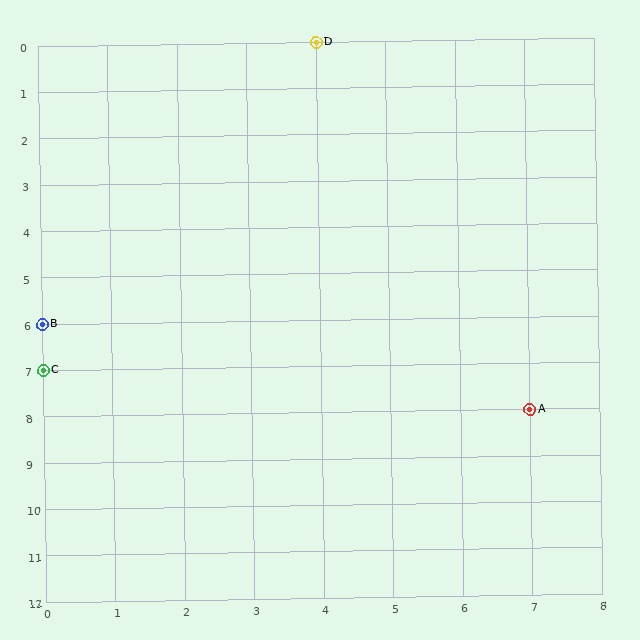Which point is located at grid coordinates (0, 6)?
Point B is at (0, 6).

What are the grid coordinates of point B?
Point B is at grid coordinates (0, 6).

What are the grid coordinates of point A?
Point A is at grid coordinates (7, 8).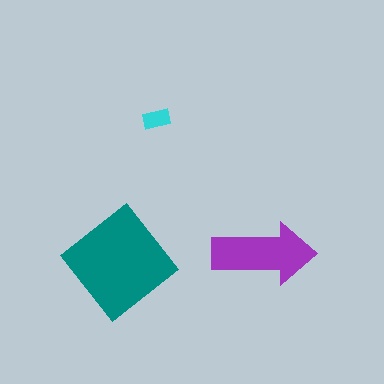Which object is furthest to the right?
The purple arrow is rightmost.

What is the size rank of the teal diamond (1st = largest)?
1st.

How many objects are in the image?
There are 3 objects in the image.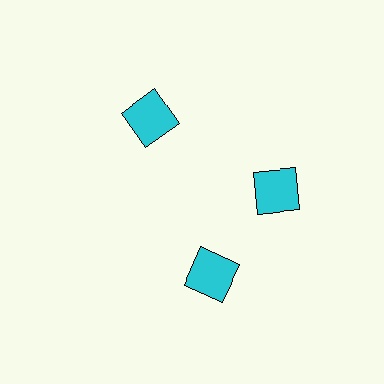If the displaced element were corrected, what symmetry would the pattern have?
It would have 3-fold rotational symmetry — the pattern would map onto itself every 120 degrees.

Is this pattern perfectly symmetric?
No. The 3 cyan squares are arranged in a ring, but one element near the 7 o'clock position is rotated out of alignment along the ring, breaking the 3-fold rotational symmetry.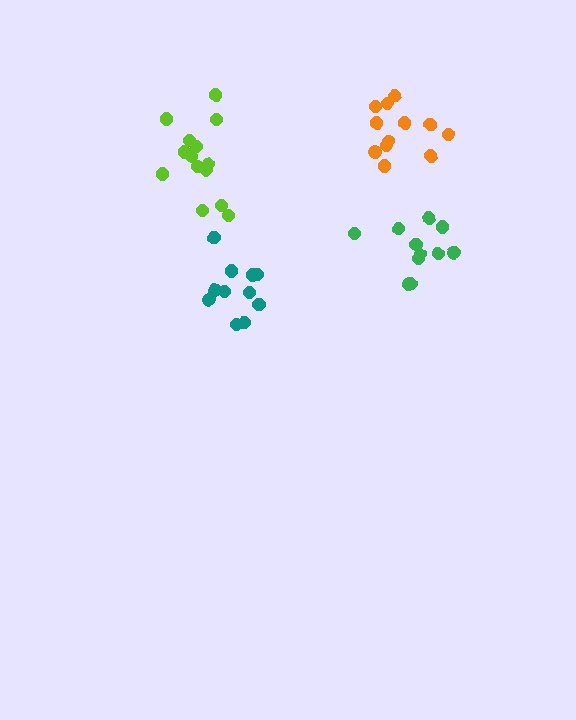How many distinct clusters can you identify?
There are 4 distinct clusters.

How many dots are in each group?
Group 1: 11 dots, Group 2: 11 dots, Group 3: 12 dots, Group 4: 14 dots (48 total).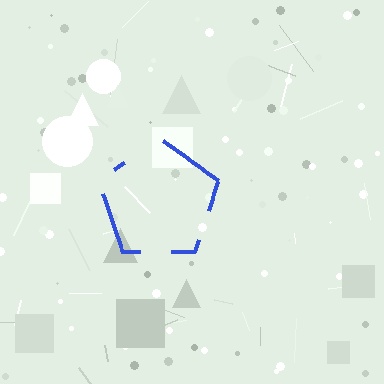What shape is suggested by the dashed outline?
The dashed outline suggests a pentagon.